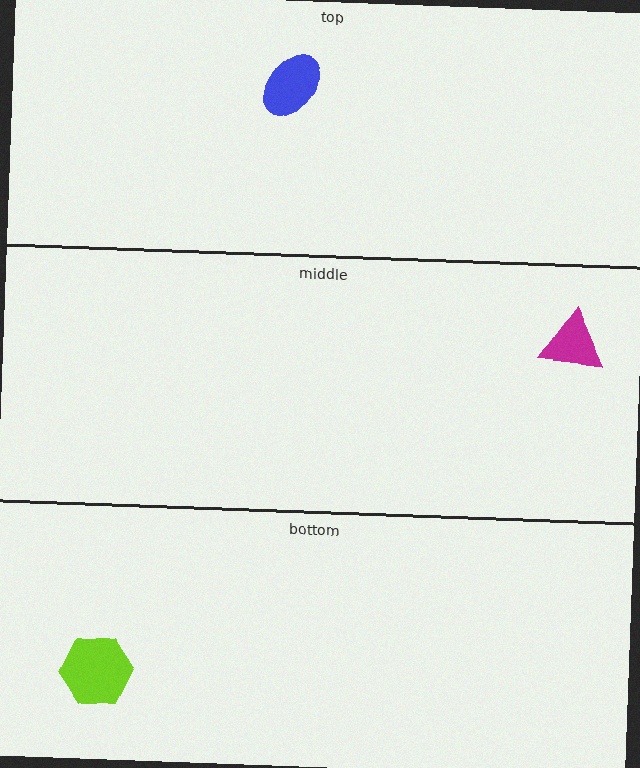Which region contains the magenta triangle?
The middle region.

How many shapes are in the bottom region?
1.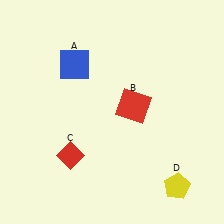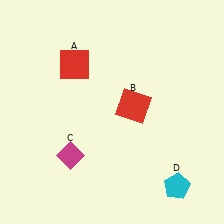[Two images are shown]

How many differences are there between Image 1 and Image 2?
There are 3 differences between the two images.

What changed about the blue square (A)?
In Image 1, A is blue. In Image 2, it changed to red.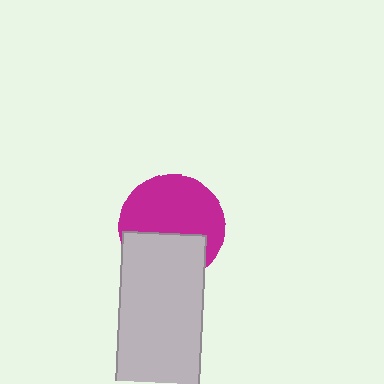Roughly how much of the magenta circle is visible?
About half of it is visible (roughly 61%).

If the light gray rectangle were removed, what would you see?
You would see the complete magenta circle.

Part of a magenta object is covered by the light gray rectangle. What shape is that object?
It is a circle.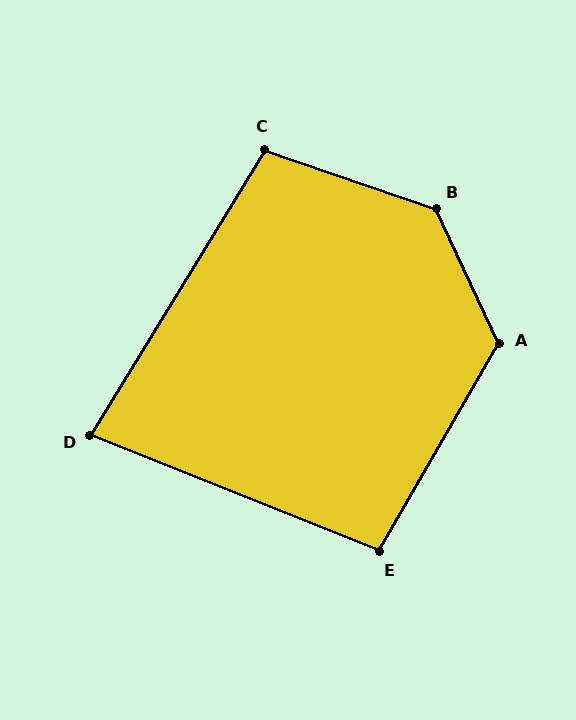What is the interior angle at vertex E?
Approximately 98 degrees (obtuse).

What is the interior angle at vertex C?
Approximately 102 degrees (obtuse).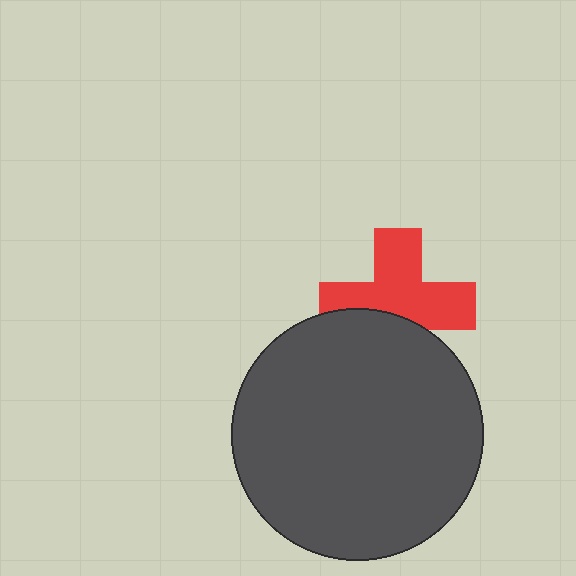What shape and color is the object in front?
The object in front is a dark gray circle.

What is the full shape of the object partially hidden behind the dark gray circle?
The partially hidden object is a red cross.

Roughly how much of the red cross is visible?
Most of it is visible (roughly 65%).